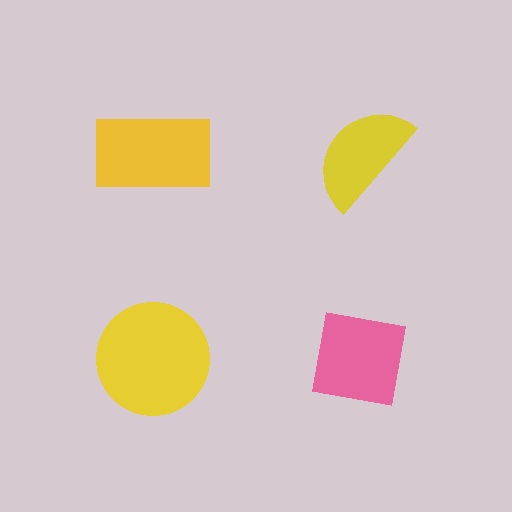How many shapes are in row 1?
2 shapes.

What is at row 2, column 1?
A yellow circle.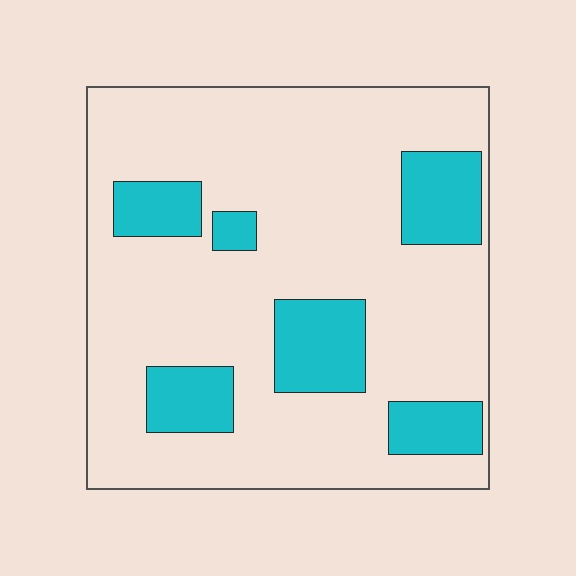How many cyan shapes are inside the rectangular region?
6.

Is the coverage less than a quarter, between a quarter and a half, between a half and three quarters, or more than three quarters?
Less than a quarter.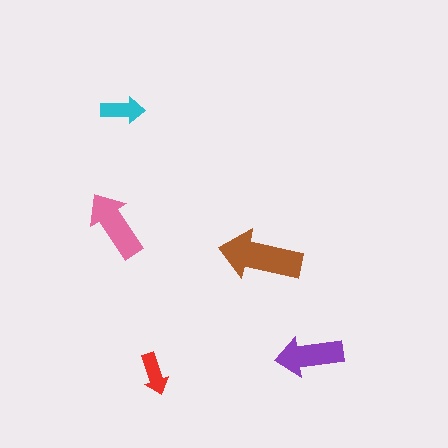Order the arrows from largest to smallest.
the brown one, the pink one, the purple one, the cyan one, the red one.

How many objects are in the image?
There are 5 objects in the image.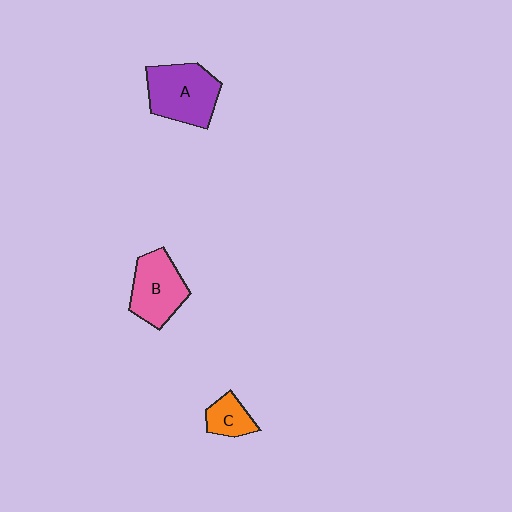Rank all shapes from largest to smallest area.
From largest to smallest: A (purple), B (pink), C (orange).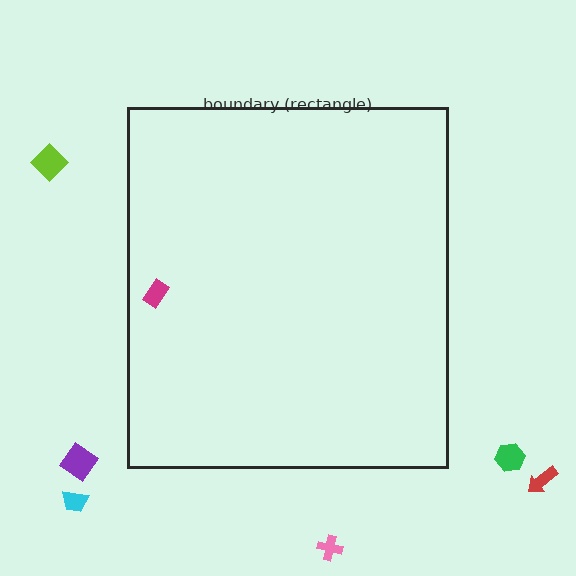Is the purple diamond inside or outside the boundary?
Outside.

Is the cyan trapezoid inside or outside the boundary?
Outside.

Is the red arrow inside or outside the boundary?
Outside.